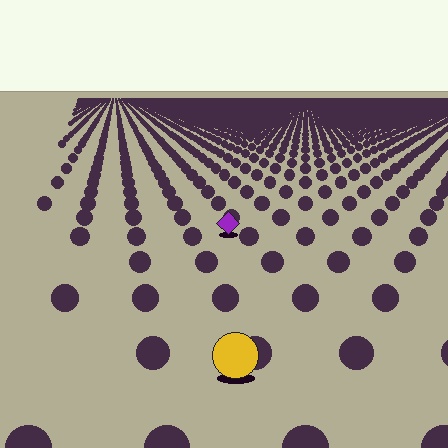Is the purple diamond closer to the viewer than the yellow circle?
No. The yellow circle is closer — you can tell from the texture gradient: the ground texture is coarser near it.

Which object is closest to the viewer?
The yellow circle is closest. The texture marks near it are larger and more spread out.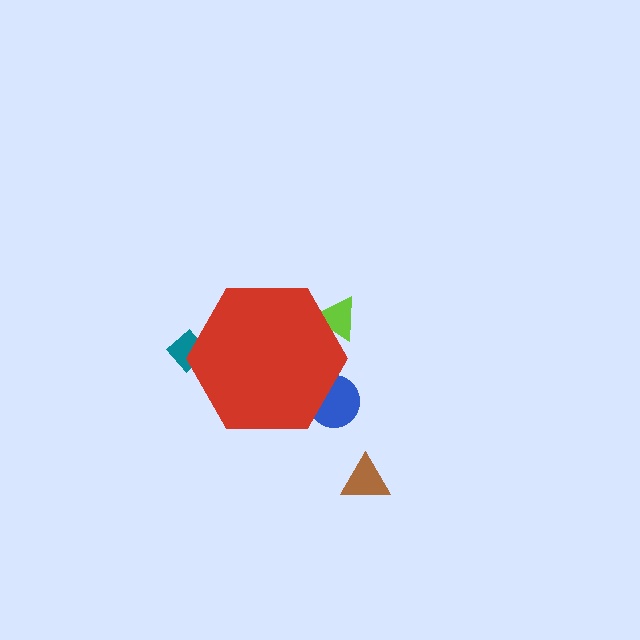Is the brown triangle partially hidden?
No, the brown triangle is fully visible.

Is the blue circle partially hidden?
Yes, the blue circle is partially hidden behind the red hexagon.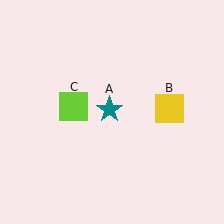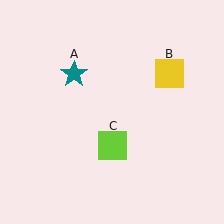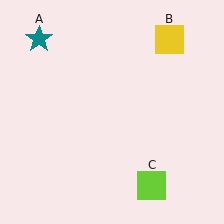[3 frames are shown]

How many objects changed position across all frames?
3 objects changed position: teal star (object A), yellow square (object B), lime square (object C).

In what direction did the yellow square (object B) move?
The yellow square (object B) moved up.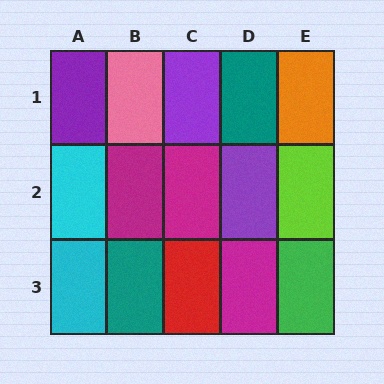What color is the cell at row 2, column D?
Purple.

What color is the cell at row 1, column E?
Orange.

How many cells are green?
1 cell is green.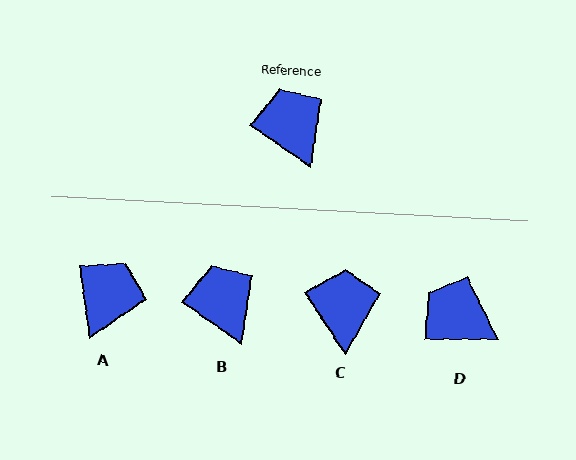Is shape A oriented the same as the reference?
No, it is off by about 47 degrees.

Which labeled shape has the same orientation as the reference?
B.